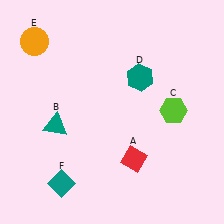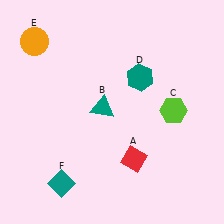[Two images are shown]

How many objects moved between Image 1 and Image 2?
1 object moved between the two images.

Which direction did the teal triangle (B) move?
The teal triangle (B) moved right.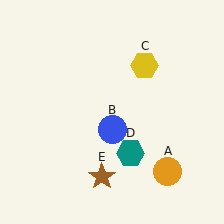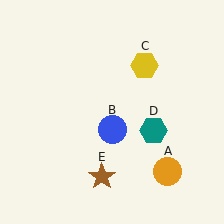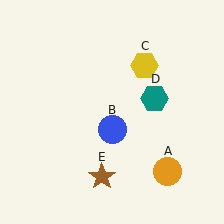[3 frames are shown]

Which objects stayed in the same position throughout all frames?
Orange circle (object A) and blue circle (object B) and yellow hexagon (object C) and brown star (object E) remained stationary.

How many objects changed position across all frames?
1 object changed position: teal hexagon (object D).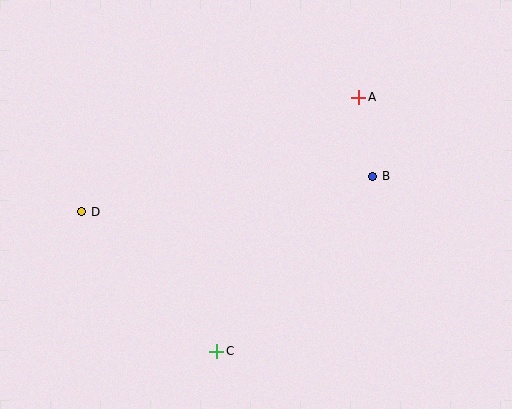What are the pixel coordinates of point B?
Point B is at (373, 176).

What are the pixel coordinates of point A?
Point A is at (359, 97).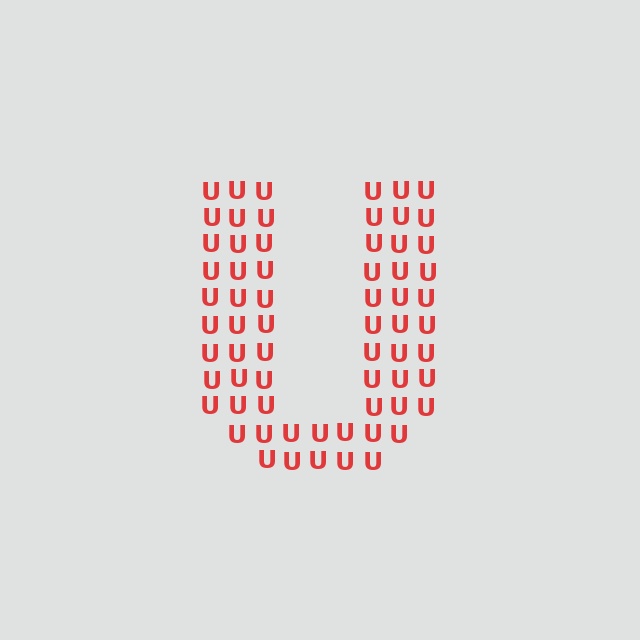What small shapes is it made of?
It is made of small letter U's.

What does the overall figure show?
The overall figure shows the letter U.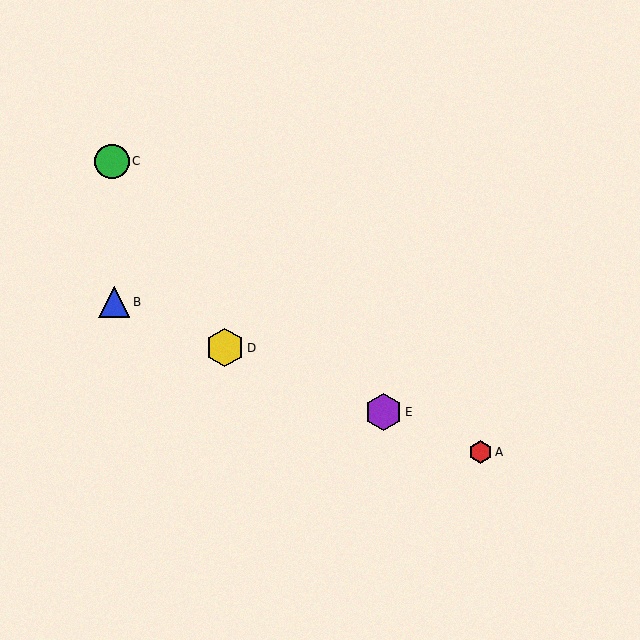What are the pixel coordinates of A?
Object A is at (481, 452).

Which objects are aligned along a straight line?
Objects A, B, D, E are aligned along a straight line.